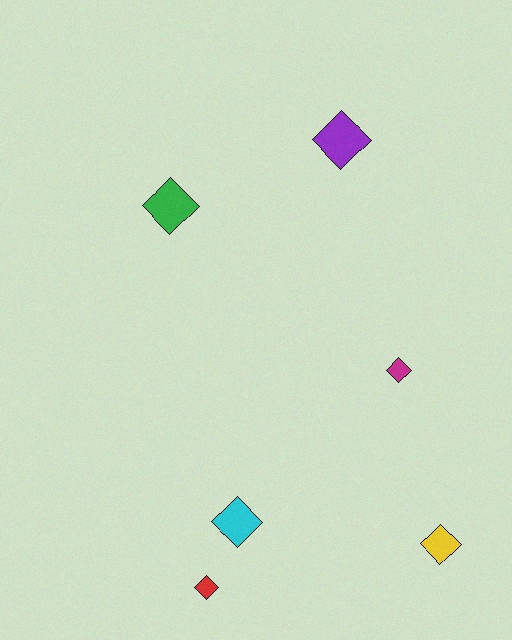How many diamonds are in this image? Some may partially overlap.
There are 6 diamonds.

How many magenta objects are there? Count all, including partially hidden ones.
There is 1 magenta object.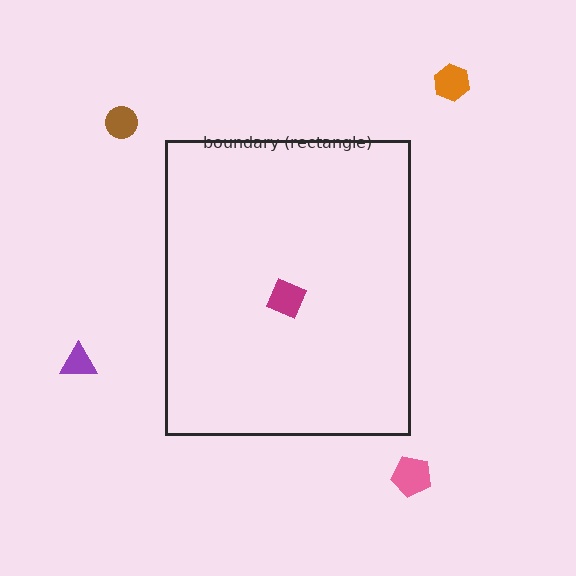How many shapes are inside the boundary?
1 inside, 4 outside.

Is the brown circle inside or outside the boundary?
Outside.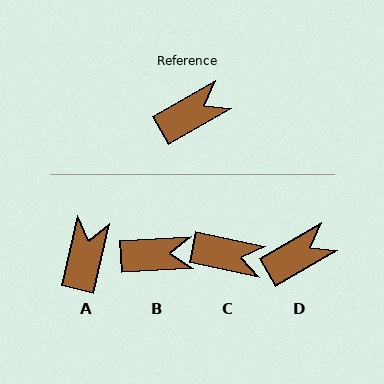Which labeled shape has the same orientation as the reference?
D.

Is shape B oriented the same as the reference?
No, it is off by about 27 degrees.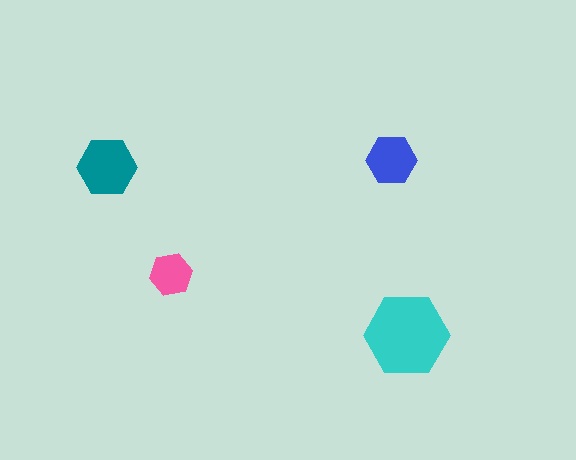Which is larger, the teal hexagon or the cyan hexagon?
The cyan one.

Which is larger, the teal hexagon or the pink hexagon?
The teal one.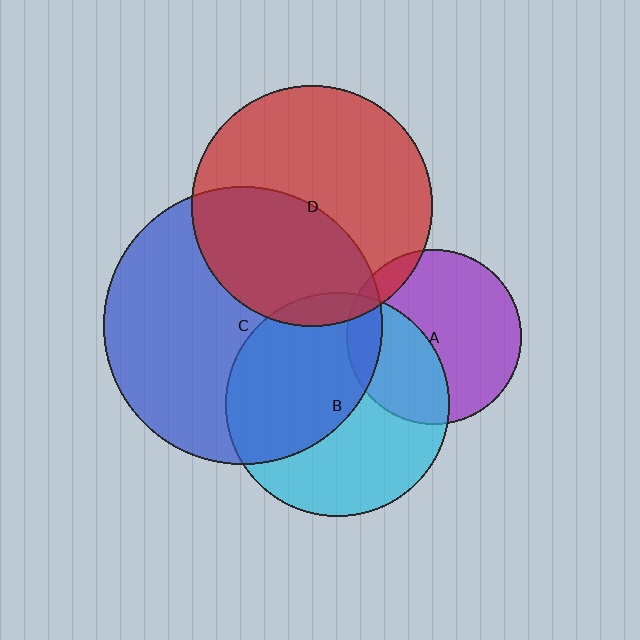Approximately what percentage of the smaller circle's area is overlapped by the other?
Approximately 40%.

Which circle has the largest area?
Circle C (blue).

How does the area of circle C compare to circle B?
Approximately 1.5 times.